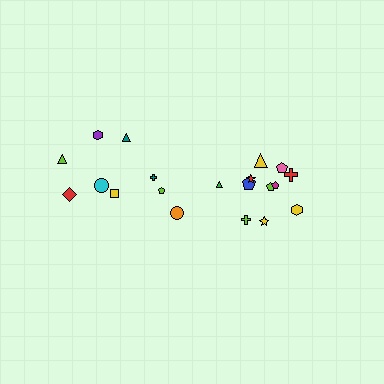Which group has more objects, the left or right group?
The right group.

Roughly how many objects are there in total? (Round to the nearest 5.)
Roughly 20 objects in total.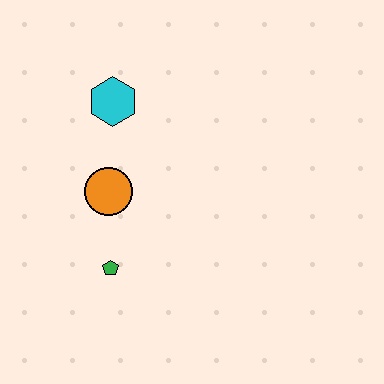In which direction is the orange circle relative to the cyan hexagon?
The orange circle is below the cyan hexagon.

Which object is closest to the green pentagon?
The orange circle is closest to the green pentagon.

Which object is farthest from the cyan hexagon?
The green pentagon is farthest from the cyan hexagon.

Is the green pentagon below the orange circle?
Yes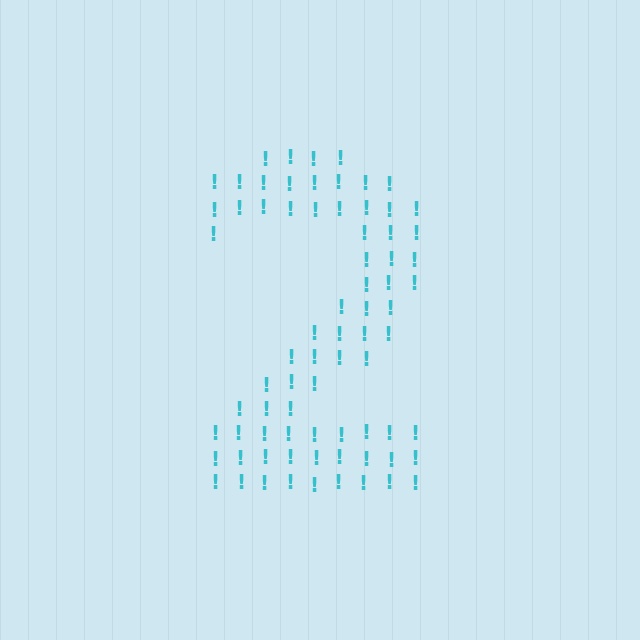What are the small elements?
The small elements are exclamation marks.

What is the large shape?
The large shape is the digit 2.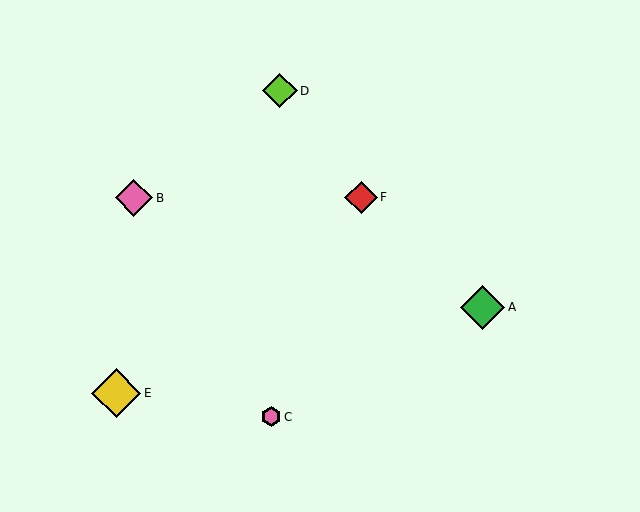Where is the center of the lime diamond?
The center of the lime diamond is at (280, 91).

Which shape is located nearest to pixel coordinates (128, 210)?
The pink diamond (labeled B) at (134, 198) is nearest to that location.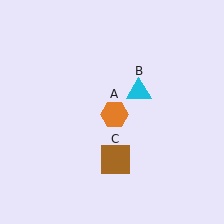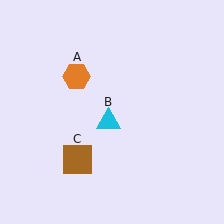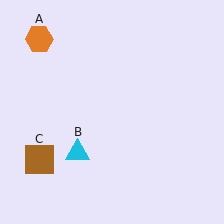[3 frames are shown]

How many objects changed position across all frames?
3 objects changed position: orange hexagon (object A), cyan triangle (object B), brown square (object C).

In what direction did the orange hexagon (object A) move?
The orange hexagon (object A) moved up and to the left.